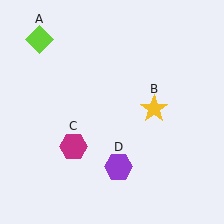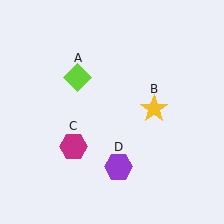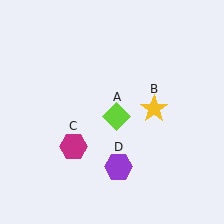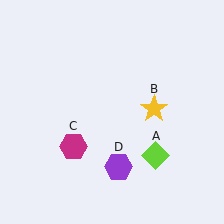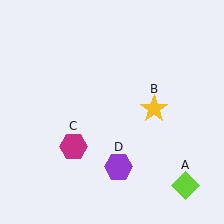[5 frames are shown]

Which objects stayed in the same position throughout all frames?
Yellow star (object B) and magenta hexagon (object C) and purple hexagon (object D) remained stationary.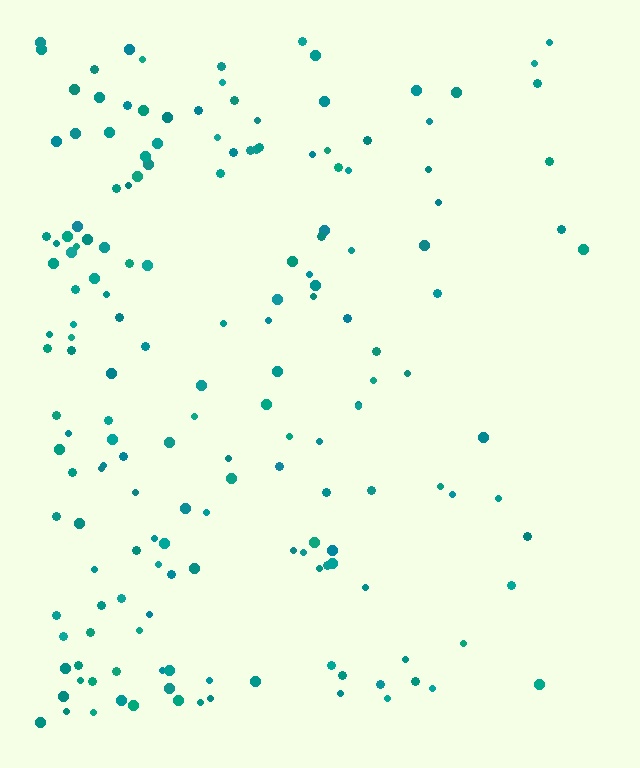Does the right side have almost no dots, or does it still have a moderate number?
Still a moderate number, just noticeably fewer than the left.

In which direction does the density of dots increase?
From right to left, with the left side densest.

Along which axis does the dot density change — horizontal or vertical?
Horizontal.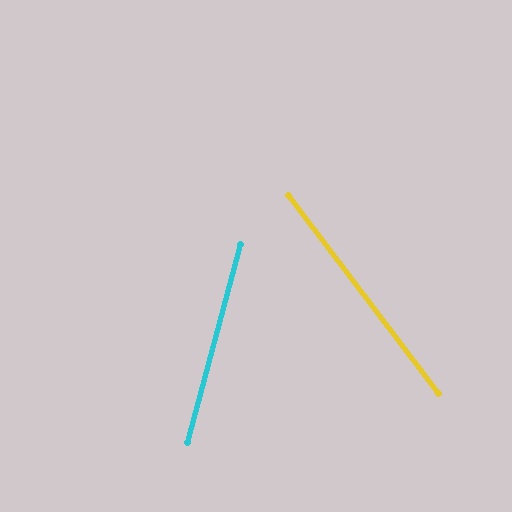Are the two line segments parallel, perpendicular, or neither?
Neither parallel nor perpendicular — they differ by about 52°.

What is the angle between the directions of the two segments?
Approximately 52 degrees.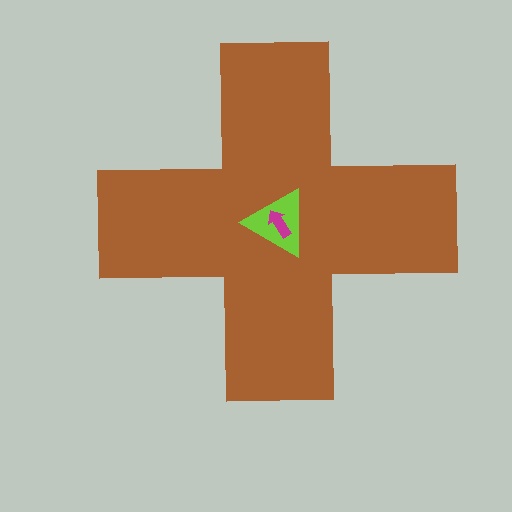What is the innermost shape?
The magenta arrow.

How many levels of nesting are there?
3.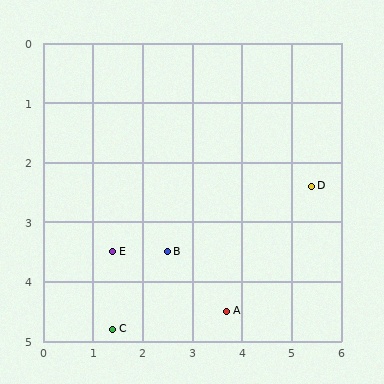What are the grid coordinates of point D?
Point D is at approximately (5.4, 2.4).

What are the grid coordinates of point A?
Point A is at approximately (3.7, 4.5).